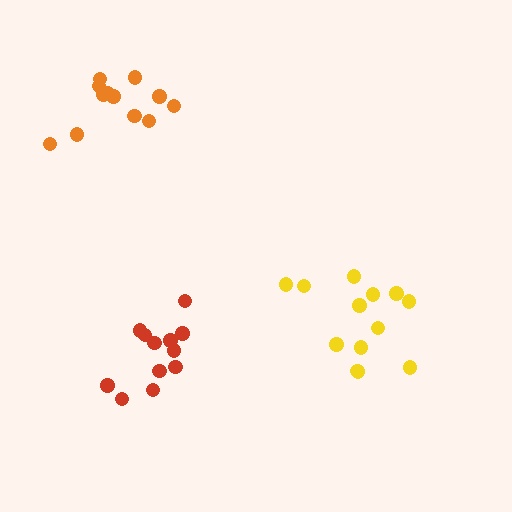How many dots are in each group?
Group 1: 12 dots, Group 2: 13 dots, Group 3: 12 dots (37 total).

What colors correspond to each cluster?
The clusters are colored: red, yellow, orange.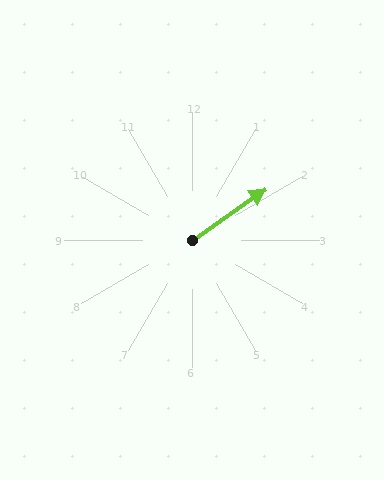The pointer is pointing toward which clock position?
Roughly 2 o'clock.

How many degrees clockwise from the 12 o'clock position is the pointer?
Approximately 55 degrees.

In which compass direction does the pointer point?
Northeast.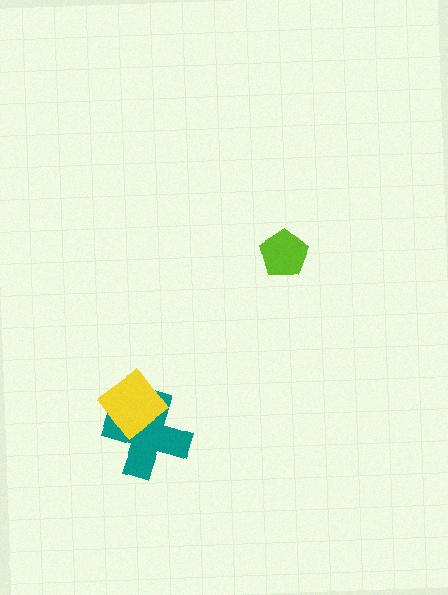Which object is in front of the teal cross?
The yellow diamond is in front of the teal cross.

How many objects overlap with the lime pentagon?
0 objects overlap with the lime pentagon.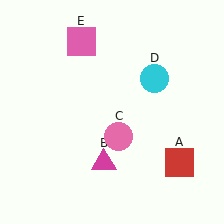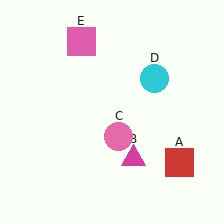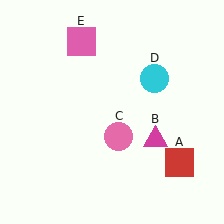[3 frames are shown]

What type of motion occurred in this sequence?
The magenta triangle (object B) rotated counterclockwise around the center of the scene.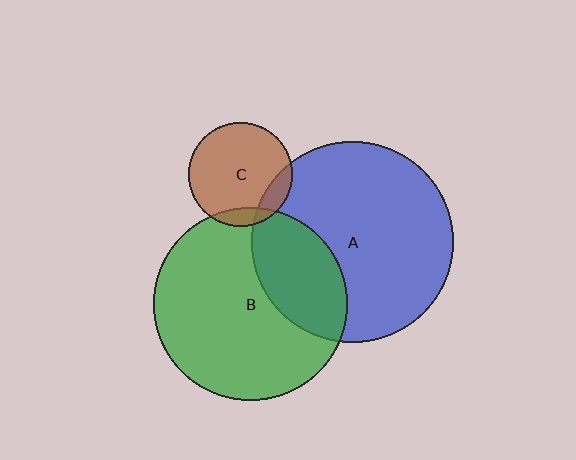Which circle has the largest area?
Circle A (blue).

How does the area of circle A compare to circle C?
Approximately 3.7 times.